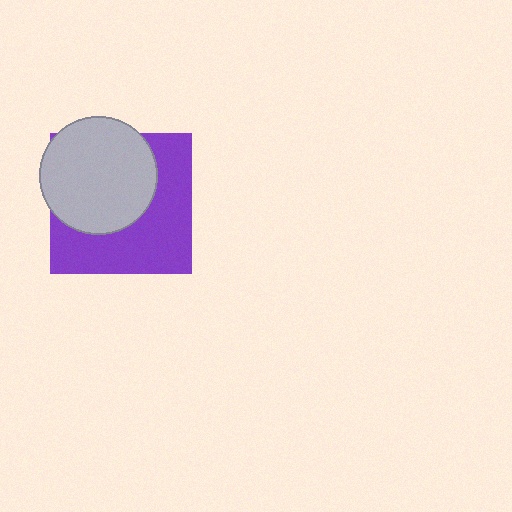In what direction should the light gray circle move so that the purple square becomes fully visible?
The light gray circle should move toward the upper-left. That is the shortest direction to clear the overlap and leave the purple square fully visible.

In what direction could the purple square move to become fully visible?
The purple square could move toward the lower-right. That would shift it out from behind the light gray circle entirely.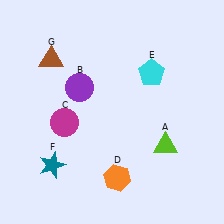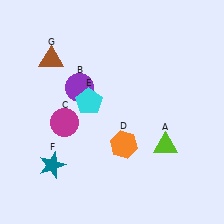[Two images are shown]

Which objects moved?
The objects that moved are: the orange hexagon (D), the cyan pentagon (E).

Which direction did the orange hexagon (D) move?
The orange hexagon (D) moved up.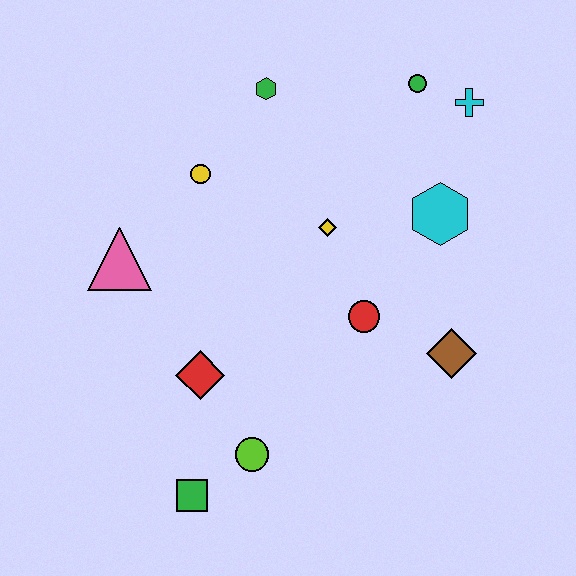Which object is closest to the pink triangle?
The yellow circle is closest to the pink triangle.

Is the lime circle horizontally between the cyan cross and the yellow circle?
Yes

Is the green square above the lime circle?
No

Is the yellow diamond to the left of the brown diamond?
Yes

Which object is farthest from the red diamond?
The cyan cross is farthest from the red diamond.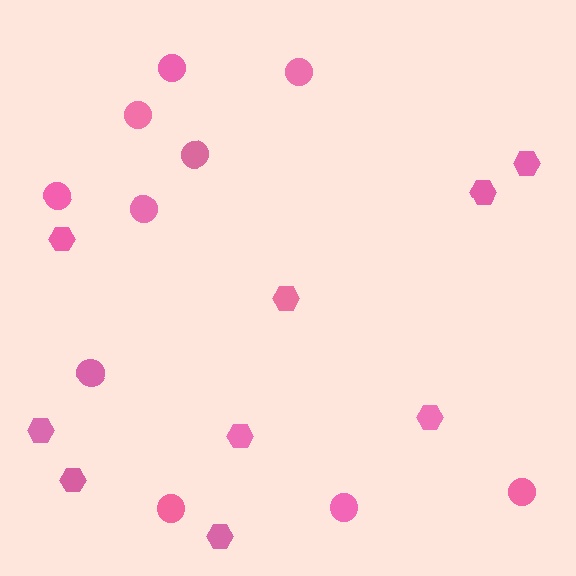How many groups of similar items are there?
There are 2 groups: one group of hexagons (9) and one group of circles (10).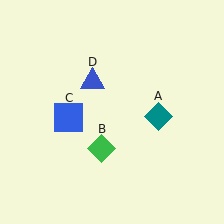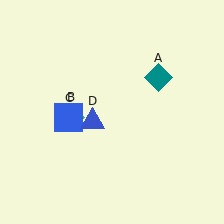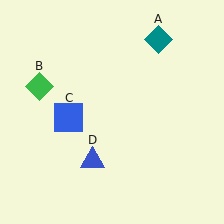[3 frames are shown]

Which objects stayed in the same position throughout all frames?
Blue square (object C) remained stationary.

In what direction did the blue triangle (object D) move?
The blue triangle (object D) moved down.